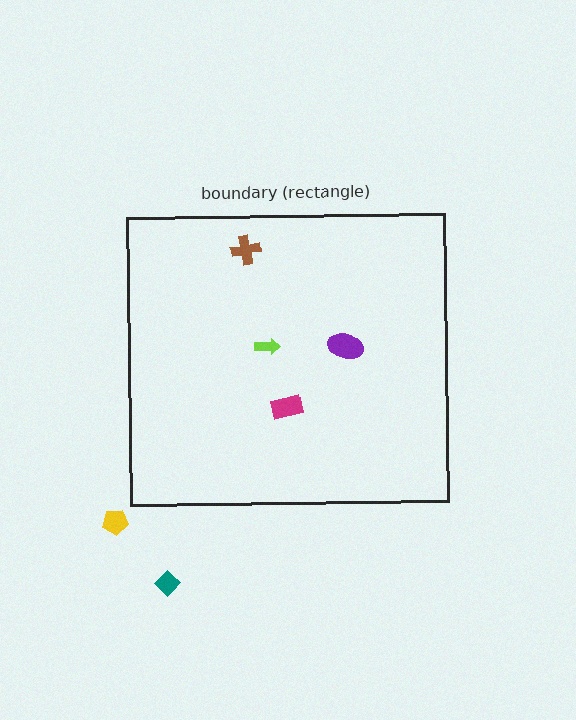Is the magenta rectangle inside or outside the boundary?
Inside.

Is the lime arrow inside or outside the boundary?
Inside.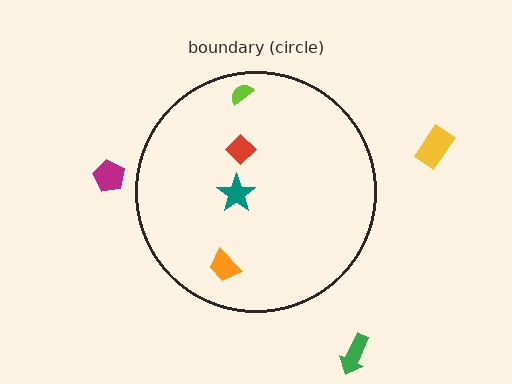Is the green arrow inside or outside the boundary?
Outside.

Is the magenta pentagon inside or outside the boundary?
Outside.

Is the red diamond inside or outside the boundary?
Inside.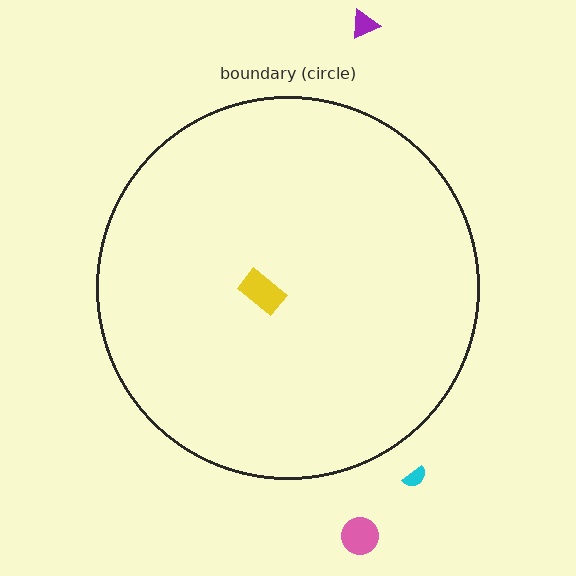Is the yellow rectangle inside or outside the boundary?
Inside.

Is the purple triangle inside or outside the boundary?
Outside.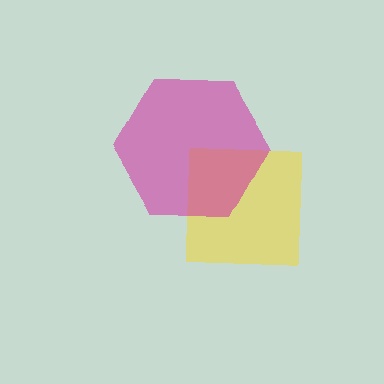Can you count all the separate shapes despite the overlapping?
Yes, there are 2 separate shapes.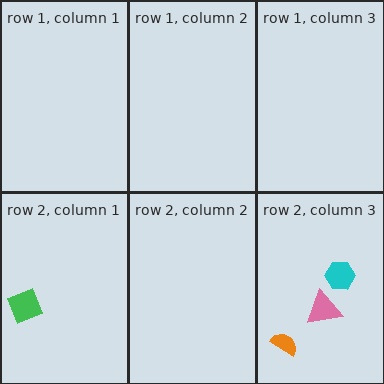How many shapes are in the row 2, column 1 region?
1.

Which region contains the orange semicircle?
The row 2, column 3 region.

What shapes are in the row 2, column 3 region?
The cyan hexagon, the orange semicircle, the pink triangle.